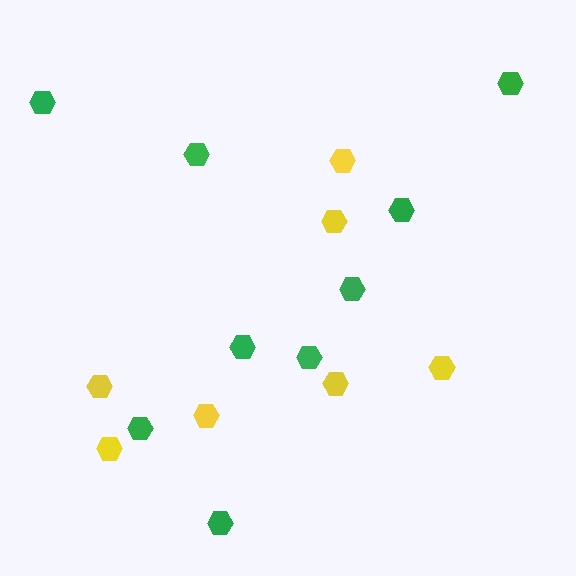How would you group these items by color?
There are 2 groups: one group of yellow hexagons (7) and one group of green hexagons (9).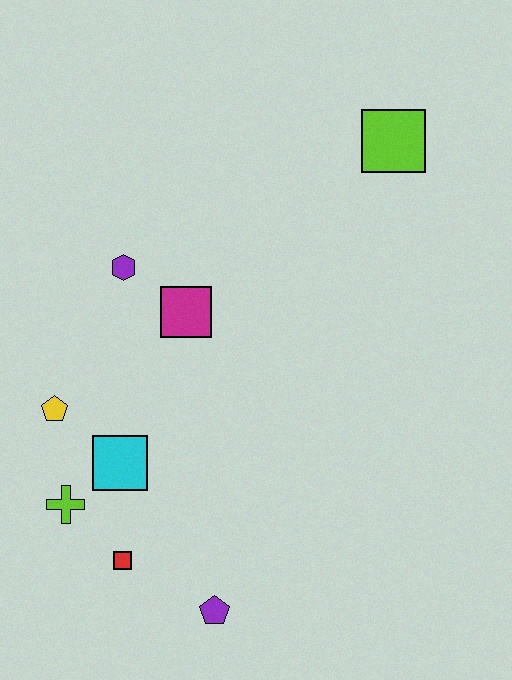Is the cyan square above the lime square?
No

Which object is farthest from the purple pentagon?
The lime square is farthest from the purple pentagon.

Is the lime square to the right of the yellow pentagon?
Yes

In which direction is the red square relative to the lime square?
The red square is below the lime square.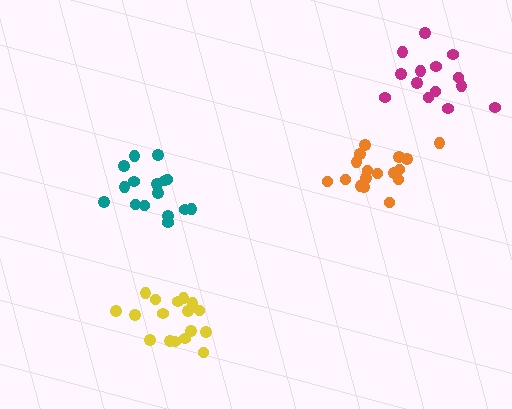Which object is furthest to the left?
The teal cluster is leftmost.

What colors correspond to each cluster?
The clusters are colored: orange, teal, magenta, yellow.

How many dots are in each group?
Group 1: 17 dots, Group 2: 16 dots, Group 3: 14 dots, Group 4: 17 dots (64 total).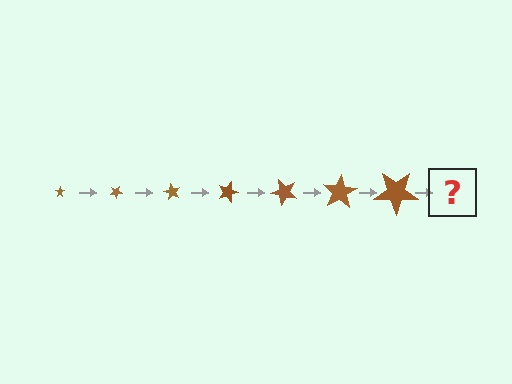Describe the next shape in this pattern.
It should be a star, larger than the previous one and rotated 210 degrees from the start.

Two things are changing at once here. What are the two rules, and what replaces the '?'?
The two rules are that the star grows larger each step and it rotates 30 degrees each step. The '?' should be a star, larger than the previous one and rotated 210 degrees from the start.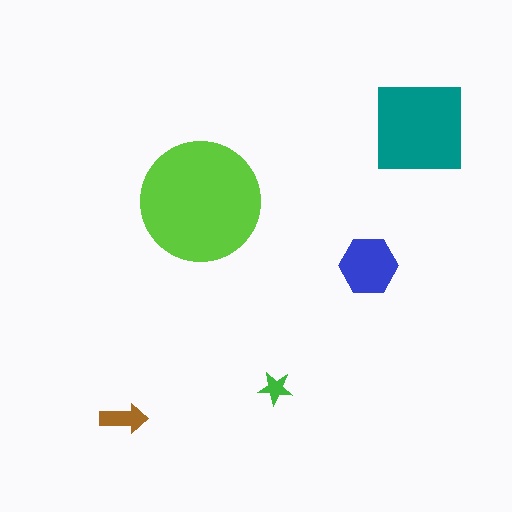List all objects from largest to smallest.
The lime circle, the teal square, the blue hexagon, the brown arrow, the green star.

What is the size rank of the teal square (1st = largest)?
2nd.